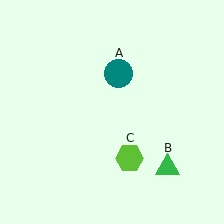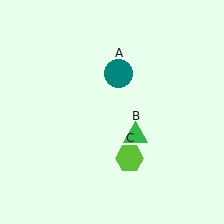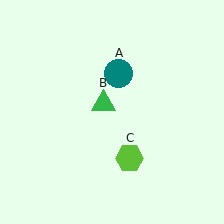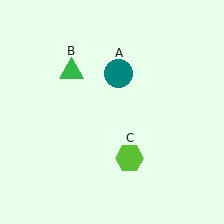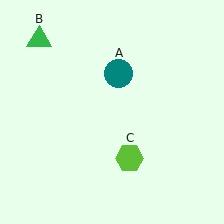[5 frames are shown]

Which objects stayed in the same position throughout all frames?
Teal circle (object A) and lime hexagon (object C) remained stationary.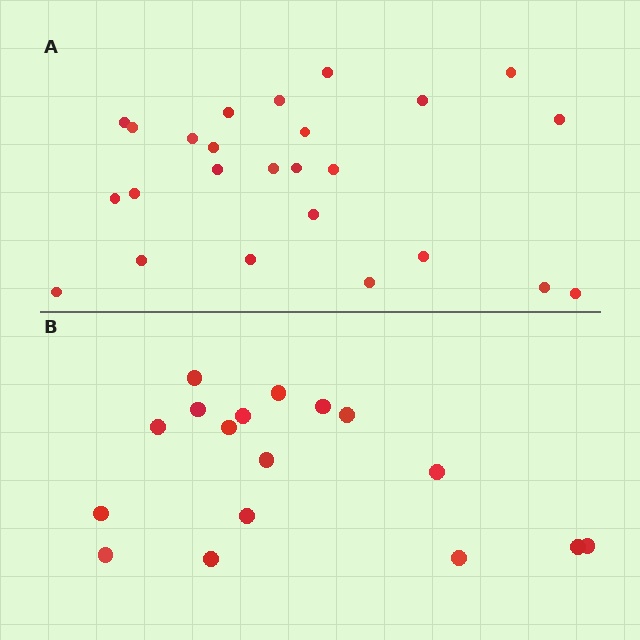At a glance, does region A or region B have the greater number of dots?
Region A (the top region) has more dots.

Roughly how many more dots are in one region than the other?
Region A has roughly 8 or so more dots than region B.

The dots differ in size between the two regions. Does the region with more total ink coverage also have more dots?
No. Region B has more total ink coverage because its dots are larger, but region A actually contains more individual dots. Total area can be misleading — the number of items is what matters here.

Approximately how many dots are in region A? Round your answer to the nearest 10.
About 20 dots. (The exact count is 25, which rounds to 20.)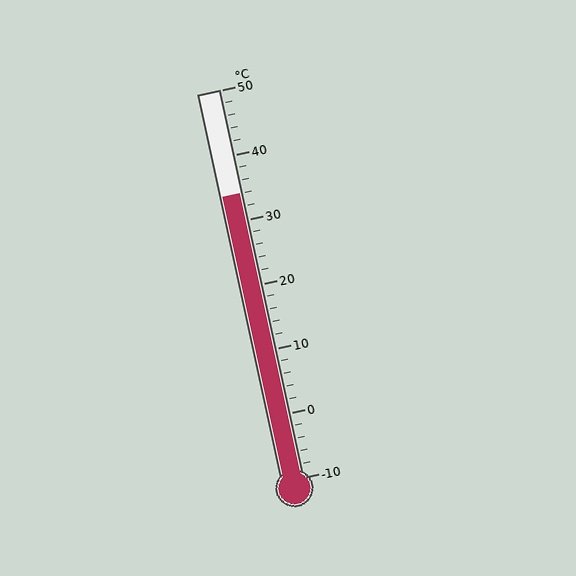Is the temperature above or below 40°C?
The temperature is below 40°C.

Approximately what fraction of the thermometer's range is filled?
The thermometer is filled to approximately 75% of its range.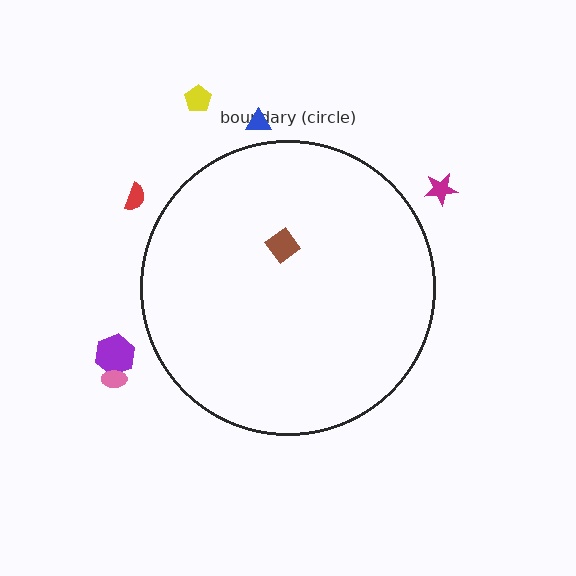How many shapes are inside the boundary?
1 inside, 6 outside.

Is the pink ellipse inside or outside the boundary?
Outside.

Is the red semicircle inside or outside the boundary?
Outside.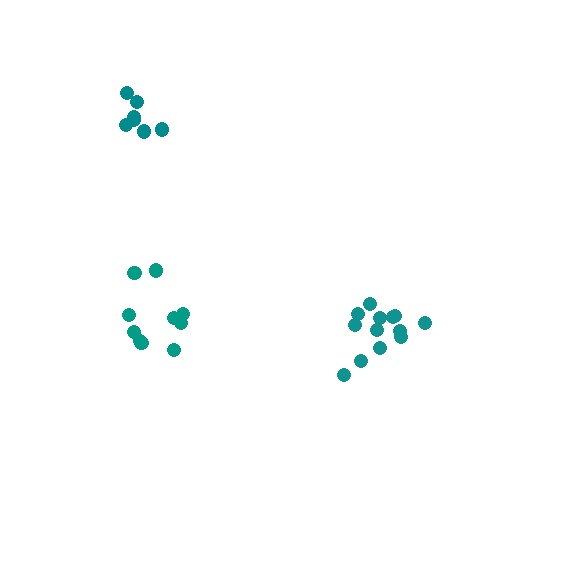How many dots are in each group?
Group 1: 13 dots, Group 2: 7 dots, Group 3: 11 dots (31 total).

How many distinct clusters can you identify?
There are 3 distinct clusters.